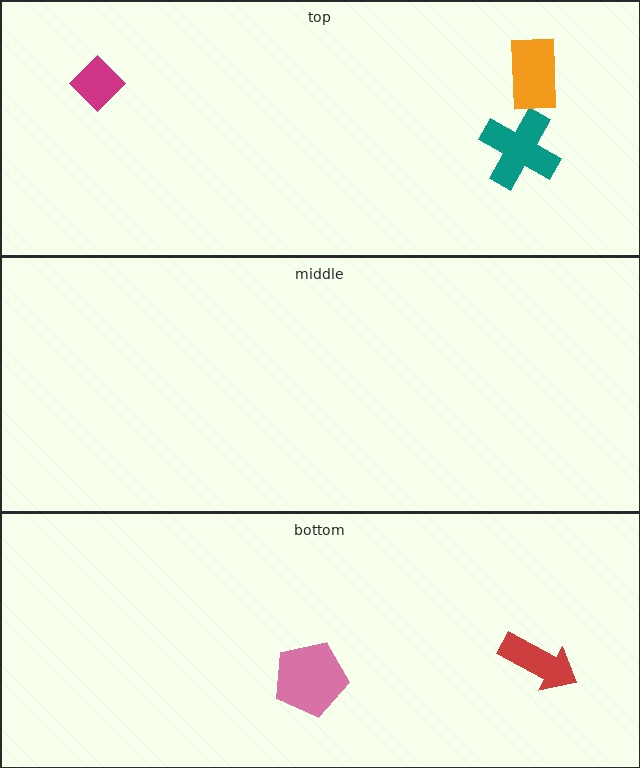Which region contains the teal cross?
The top region.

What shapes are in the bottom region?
The red arrow, the pink pentagon.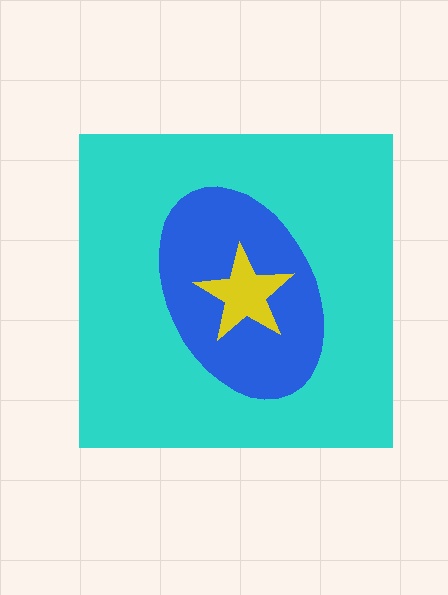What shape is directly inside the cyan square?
The blue ellipse.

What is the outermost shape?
The cyan square.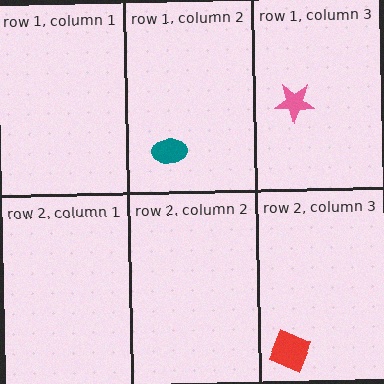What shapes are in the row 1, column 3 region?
The pink star.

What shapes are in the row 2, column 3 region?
The red square.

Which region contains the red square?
The row 2, column 3 region.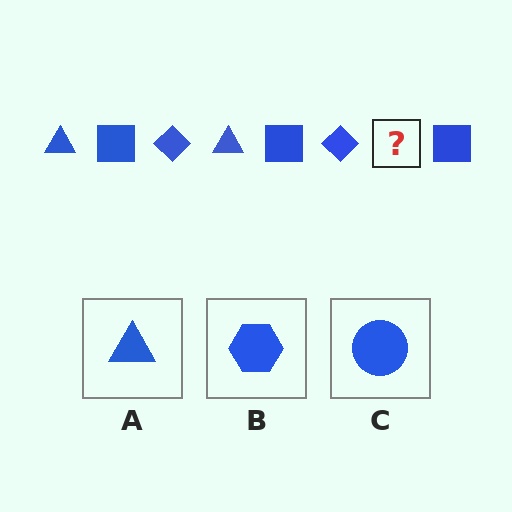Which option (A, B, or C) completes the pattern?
A.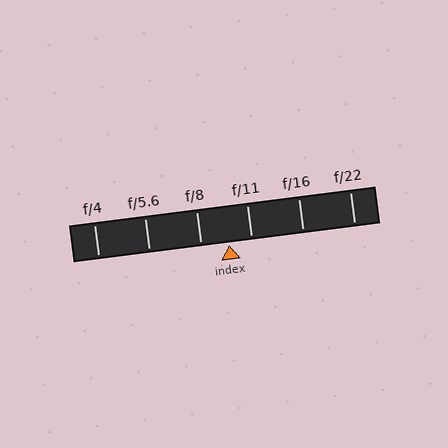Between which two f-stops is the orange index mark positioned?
The index mark is between f/8 and f/11.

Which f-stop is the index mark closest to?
The index mark is closest to f/11.